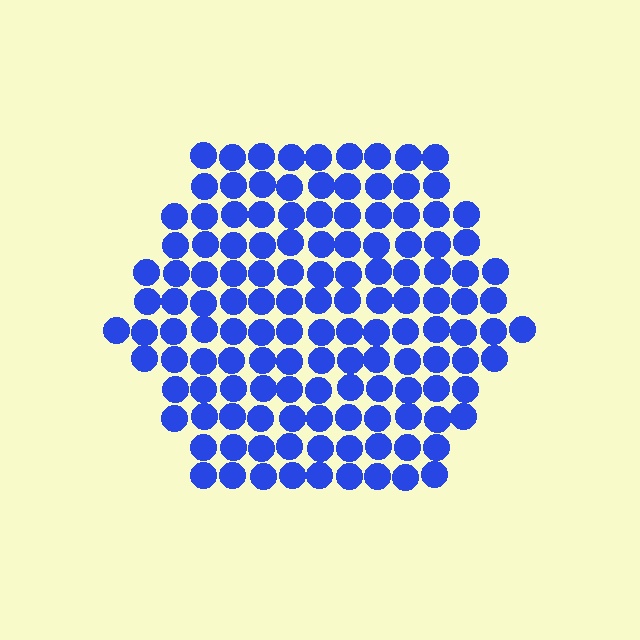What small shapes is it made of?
It is made of small circles.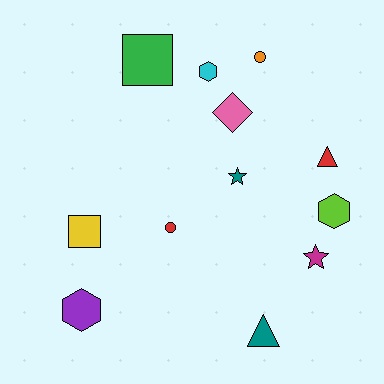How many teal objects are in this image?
There are 2 teal objects.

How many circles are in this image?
There are 2 circles.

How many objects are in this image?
There are 12 objects.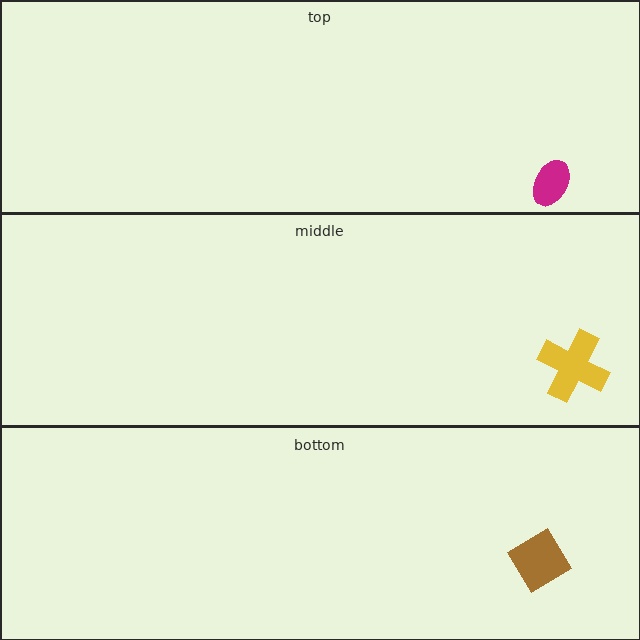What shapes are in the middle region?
The yellow cross.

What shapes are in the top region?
The magenta ellipse.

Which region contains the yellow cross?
The middle region.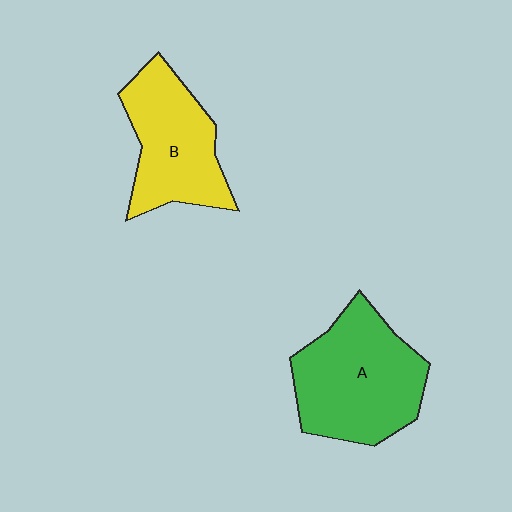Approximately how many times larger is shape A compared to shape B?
Approximately 1.2 times.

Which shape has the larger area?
Shape A (green).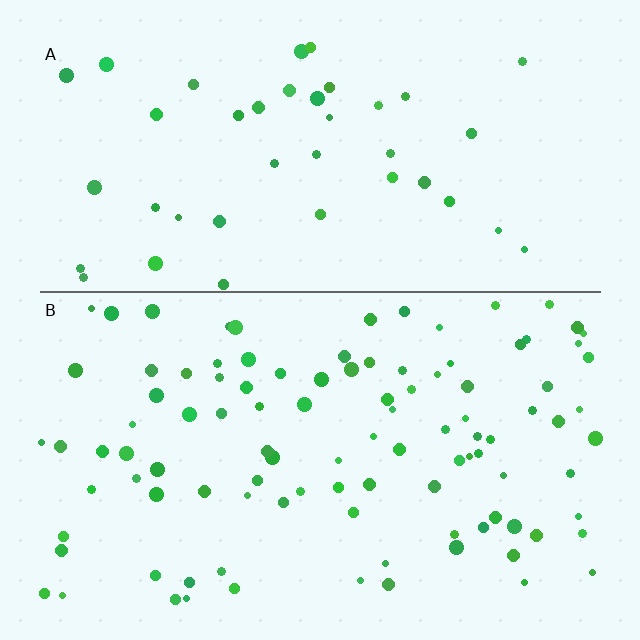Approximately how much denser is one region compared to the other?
Approximately 2.5× — region B over region A.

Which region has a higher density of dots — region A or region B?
B (the bottom).